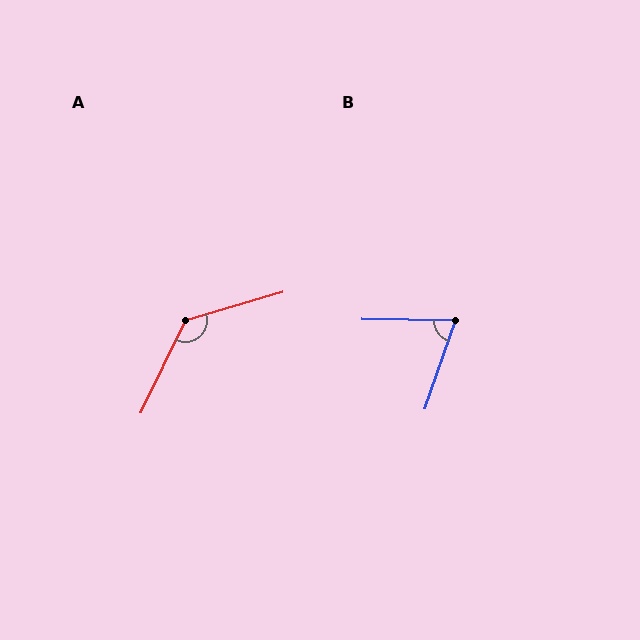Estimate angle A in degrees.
Approximately 132 degrees.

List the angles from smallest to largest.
B (72°), A (132°).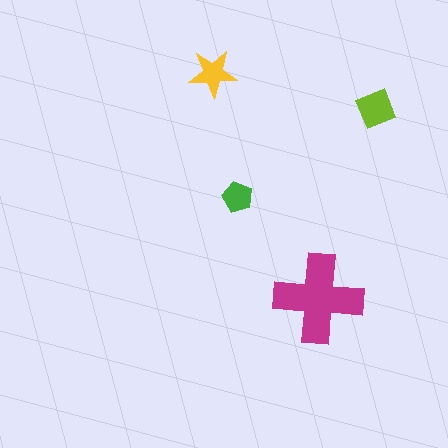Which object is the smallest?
The green pentagon.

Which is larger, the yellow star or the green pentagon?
The yellow star.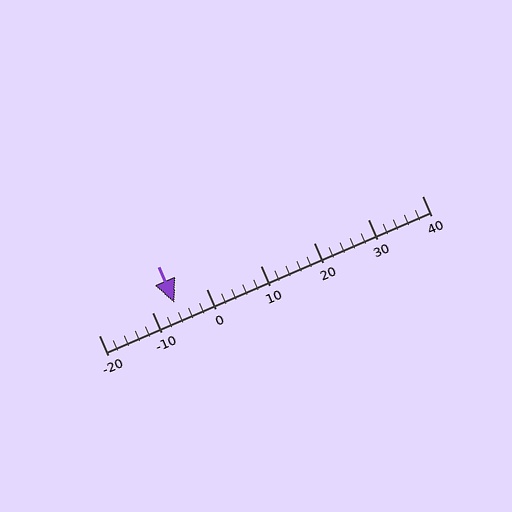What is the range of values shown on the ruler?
The ruler shows values from -20 to 40.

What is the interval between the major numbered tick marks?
The major tick marks are spaced 10 units apart.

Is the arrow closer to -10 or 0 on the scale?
The arrow is closer to -10.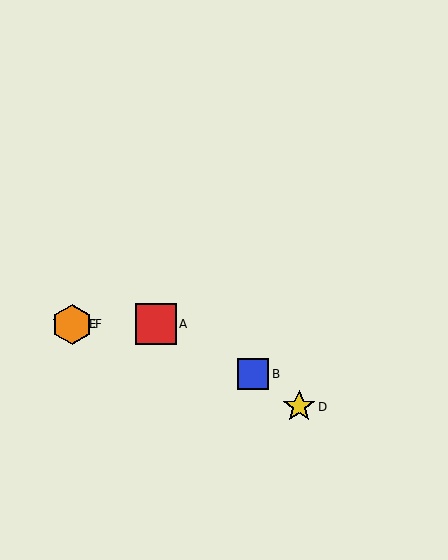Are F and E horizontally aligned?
Yes, both are at y≈324.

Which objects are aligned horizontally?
Objects A, C, E, F are aligned horizontally.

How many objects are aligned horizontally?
4 objects (A, C, E, F) are aligned horizontally.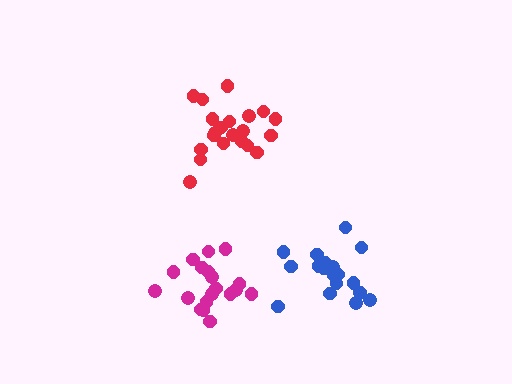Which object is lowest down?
The magenta cluster is bottommost.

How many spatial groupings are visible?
There are 3 spatial groupings.